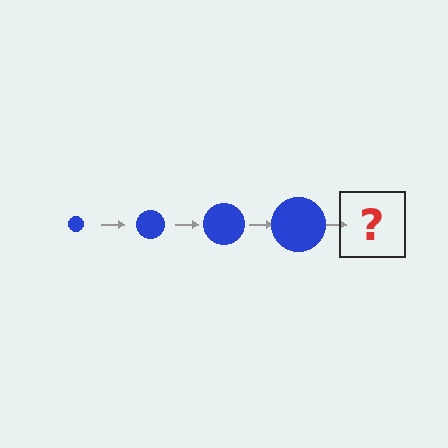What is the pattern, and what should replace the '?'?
The pattern is that the circle gets progressively larger each step. The '?' should be a blue circle, larger than the previous one.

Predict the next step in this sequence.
The next step is a blue circle, larger than the previous one.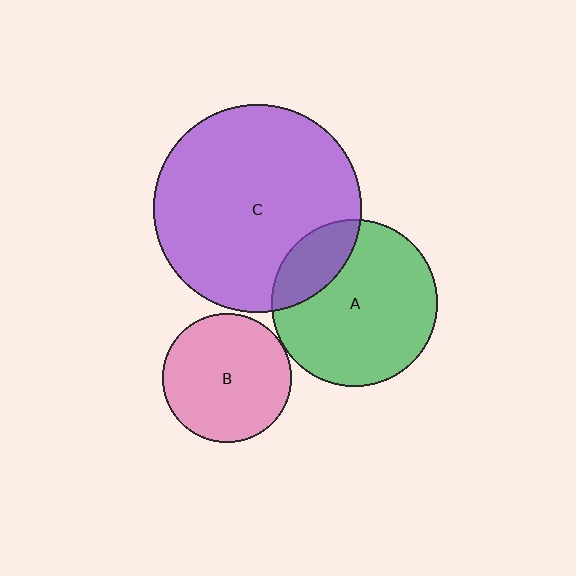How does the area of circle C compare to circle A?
Approximately 1.6 times.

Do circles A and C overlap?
Yes.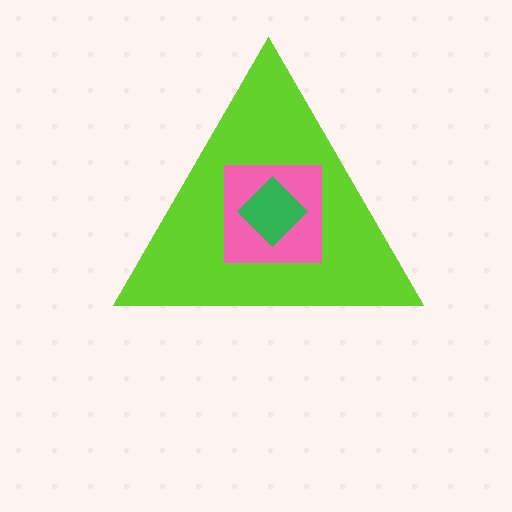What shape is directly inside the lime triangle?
The pink square.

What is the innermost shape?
The green diamond.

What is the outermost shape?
The lime triangle.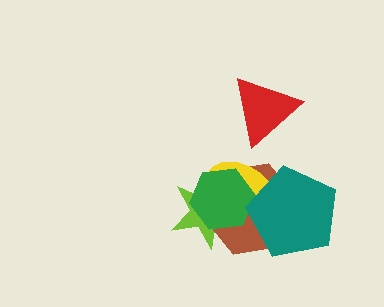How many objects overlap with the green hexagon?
4 objects overlap with the green hexagon.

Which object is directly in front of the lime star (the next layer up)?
The brown hexagon is directly in front of the lime star.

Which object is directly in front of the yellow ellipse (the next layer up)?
The green hexagon is directly in front of the yellow ellipse.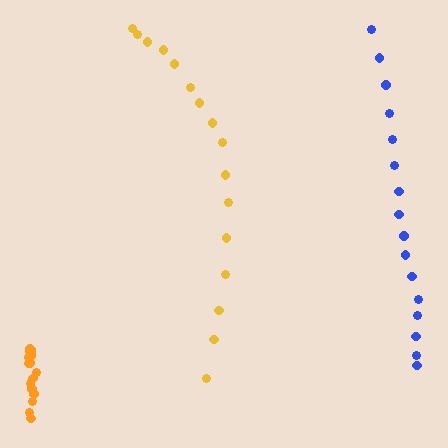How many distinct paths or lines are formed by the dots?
There are 3 distinct paths.